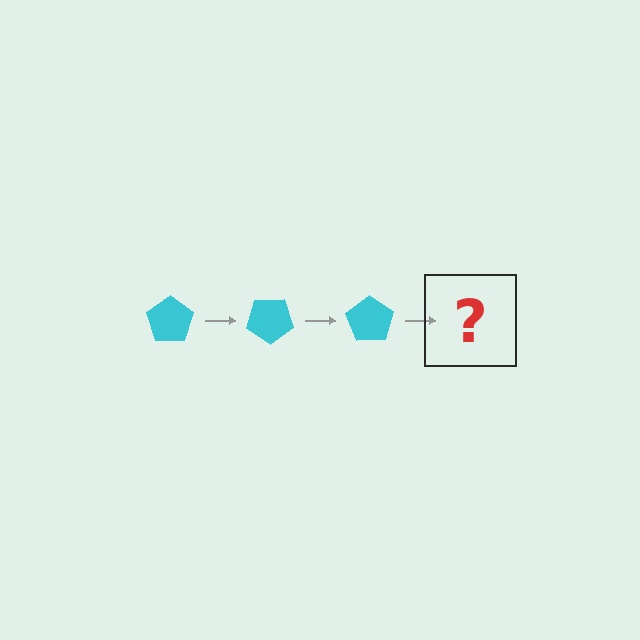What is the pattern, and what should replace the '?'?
The pattern is that the pentagon rotates 35 degrees each step. The '?' should be a cyan pentagon rotated 105 degrees.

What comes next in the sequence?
The next element should be a cyan pentagon rotated 105 degrees.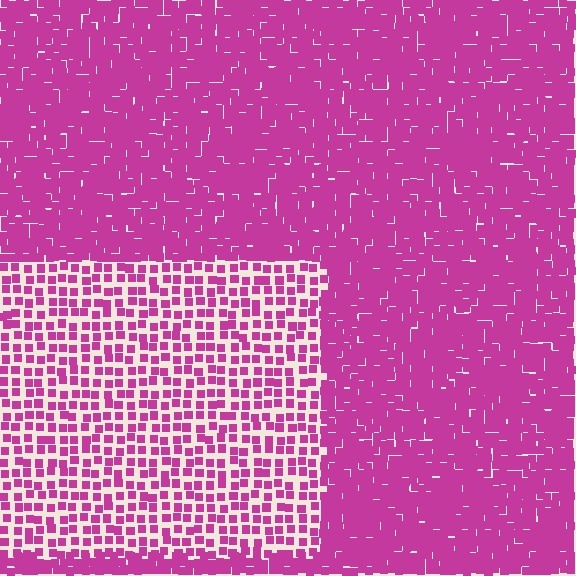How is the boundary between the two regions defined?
The boundary is defined by a change in element density (approximately 2.3x ratio). All elements are the same color, size, and shape.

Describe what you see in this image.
The image contains small magenta elements arranged at two different densities. A rectangle-shaped region is visible where the elements are less densely packed than the surrounding area.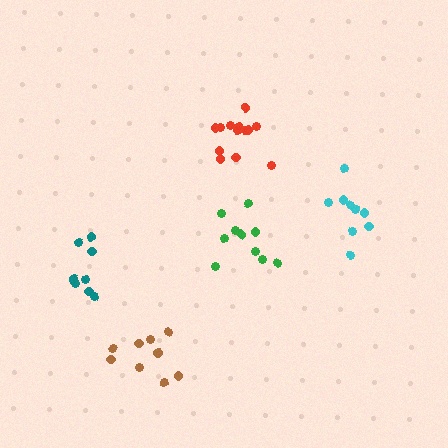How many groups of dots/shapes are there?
There are 5 groups.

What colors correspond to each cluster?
The clusters are colored: red, brown, green, cyan, teal.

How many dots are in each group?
Group 1: 14 dots, Group 2: 9 dots, Group 3: 10 dots, Group 4: 9 dots, Group 5: 9 dots (51 total).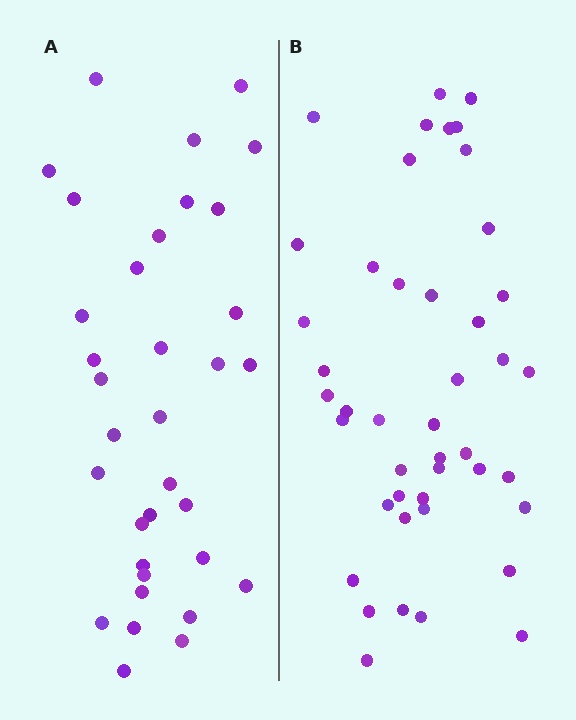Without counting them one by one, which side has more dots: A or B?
Region B (the right region) has more dots.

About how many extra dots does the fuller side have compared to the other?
Region B has roughly 10 or so more dots than region A.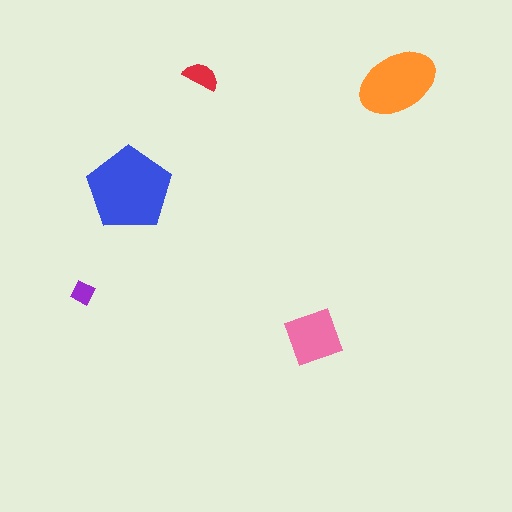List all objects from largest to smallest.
The blue pentagon, the orange ellipse, the pink square, the red semicircle, the purple diamond.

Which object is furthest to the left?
The purple diamond is leftmost.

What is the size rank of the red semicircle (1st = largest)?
4th.